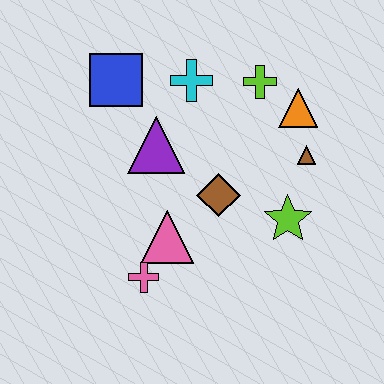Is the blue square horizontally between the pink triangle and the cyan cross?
No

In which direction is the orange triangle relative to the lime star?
The orange triangle is above the lime star.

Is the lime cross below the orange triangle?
No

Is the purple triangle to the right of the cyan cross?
No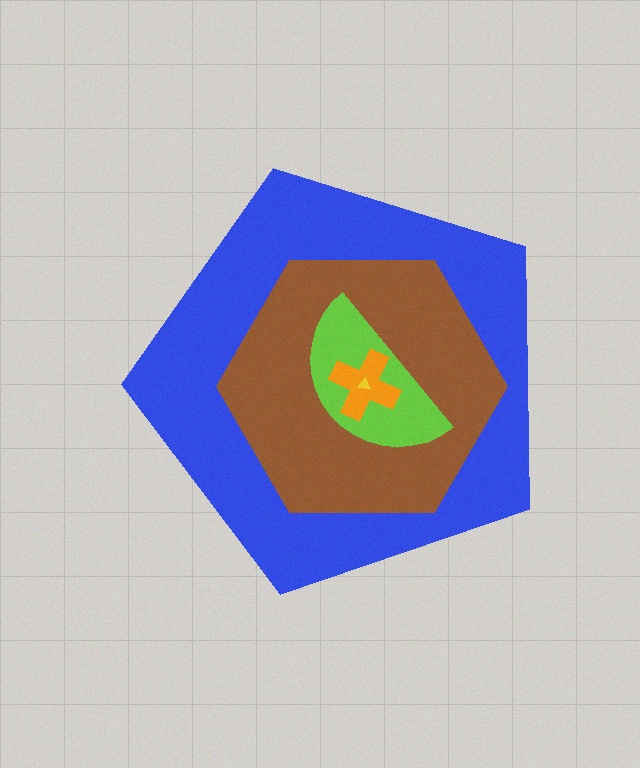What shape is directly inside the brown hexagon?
The lime semicircle.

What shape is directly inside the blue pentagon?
The brown hexagon.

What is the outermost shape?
The blue pentagon.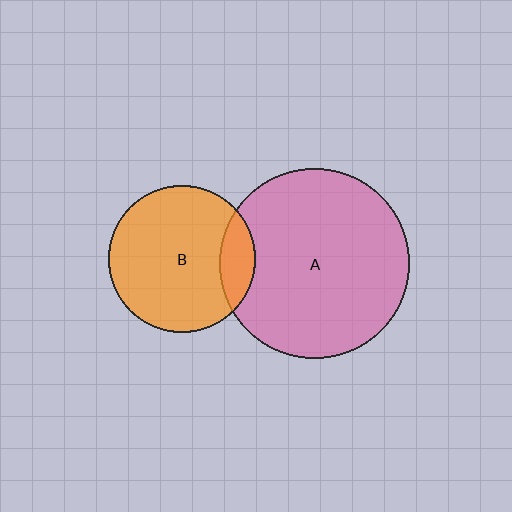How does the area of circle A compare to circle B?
Approximately 1.7 times.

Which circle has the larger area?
Circle A (pink).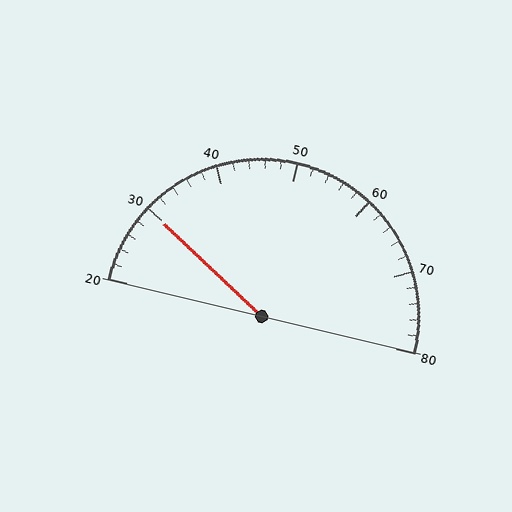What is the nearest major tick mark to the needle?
The nearest major tick mark is 30.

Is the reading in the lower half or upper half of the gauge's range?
The reading is in the lower half of the range (20 to 80).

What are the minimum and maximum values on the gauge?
The gauge ranges from 20 to 80.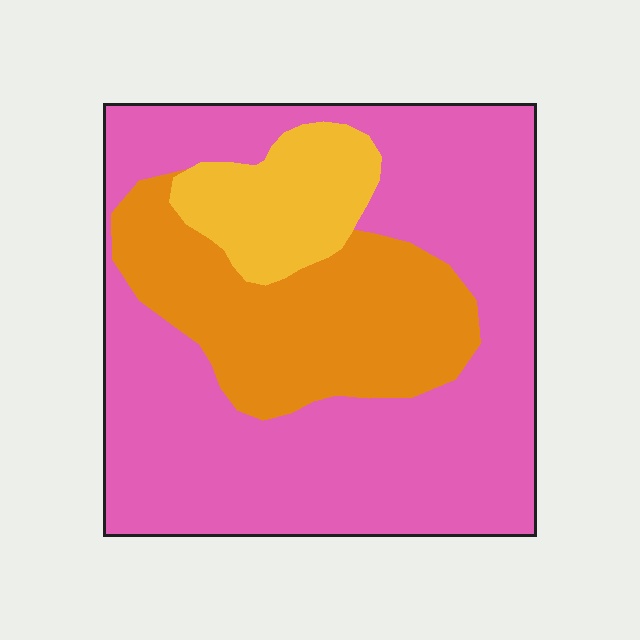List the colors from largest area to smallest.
From largest to smallest: pink, orange, yellow.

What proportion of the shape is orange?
Orange takes up about one quarter (1/4) of the shape.